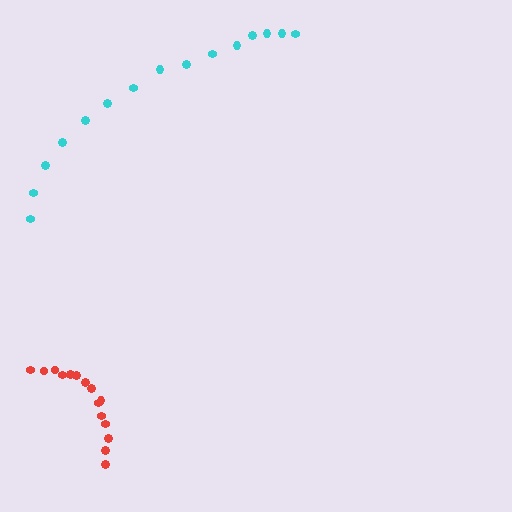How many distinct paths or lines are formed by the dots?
There are 2 distinct paths.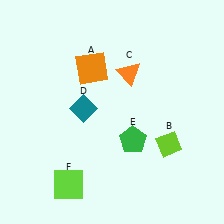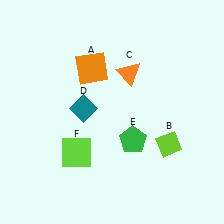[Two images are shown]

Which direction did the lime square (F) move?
The lime square (F) moved up.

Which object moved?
The lime square (F) moved up.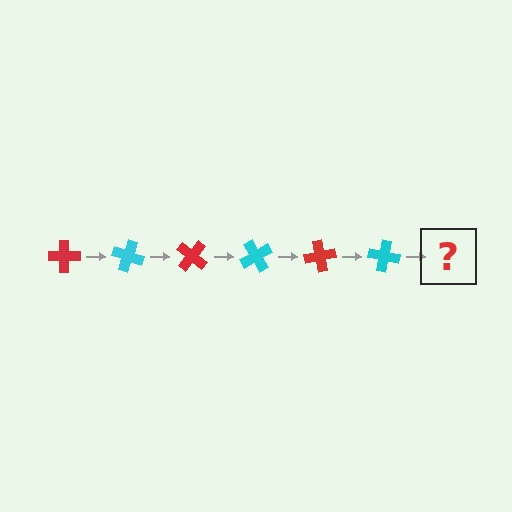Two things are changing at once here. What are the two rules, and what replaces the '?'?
The two rules are that it rotates 20 degrees each step and the color cycles through red and cyan. The '?' should be a red cross, rotated 120 degrees from the start.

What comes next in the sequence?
The next element should be a red cross, rotated 120 degrees from the start.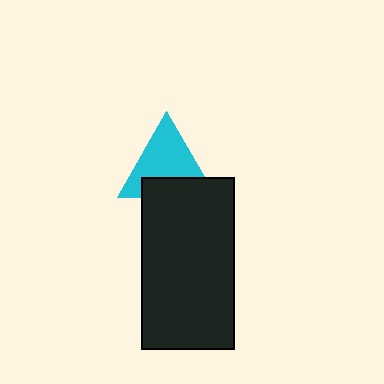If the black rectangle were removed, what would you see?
You would see the complete cyan triangle.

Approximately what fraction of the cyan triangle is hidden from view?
Roughly 32% of the cyan triangle is hidden behind the black rectangle.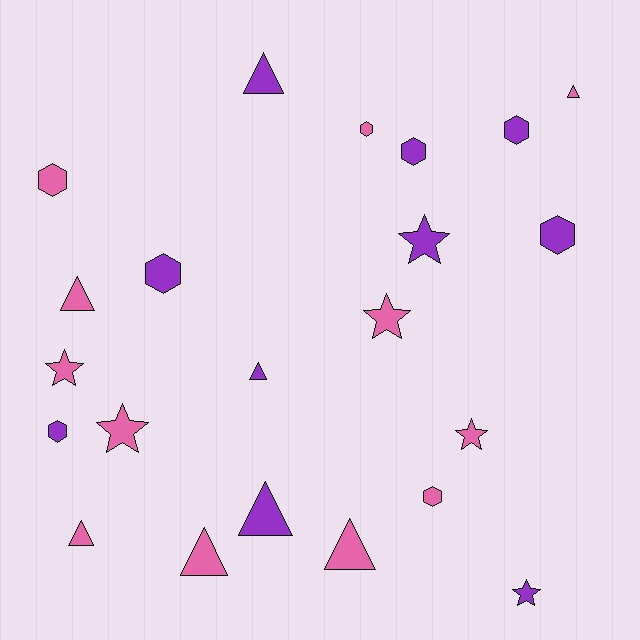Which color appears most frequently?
Pink, with 12 objects.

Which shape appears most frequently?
Hexagon, with 8 objects.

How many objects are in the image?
There are 22 objects.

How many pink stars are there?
There are 4 pink stars.